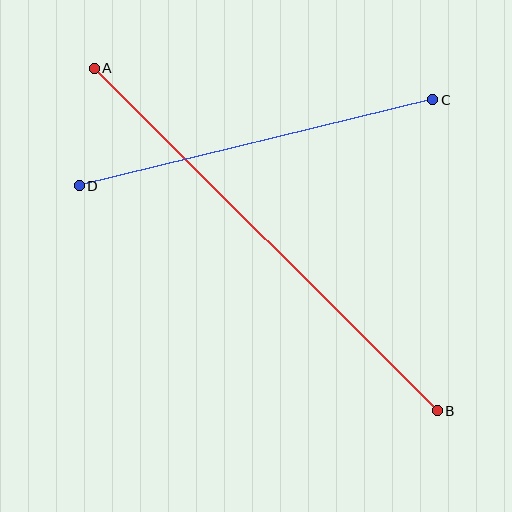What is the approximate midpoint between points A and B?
The midpoint is at approximately (266, 239) pixels.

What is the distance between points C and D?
The distance is approximately 364 pixels.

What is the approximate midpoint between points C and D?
The midpoint is at approximately (256, 143) pixels.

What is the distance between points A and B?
The distance is approximately 485 pixels.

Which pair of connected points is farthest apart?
Points A and B are farthest apart.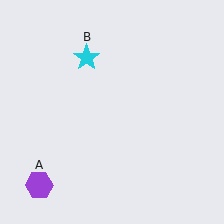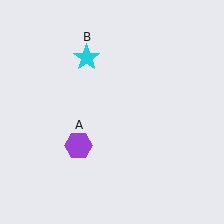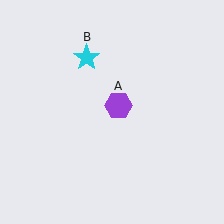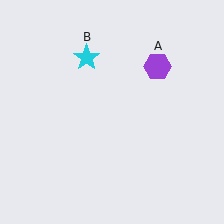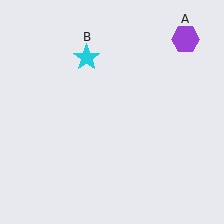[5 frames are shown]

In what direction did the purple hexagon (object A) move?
The purple hexagon (object A) moved up and to the right.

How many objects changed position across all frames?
1 object changed position: purple hexagon (object A).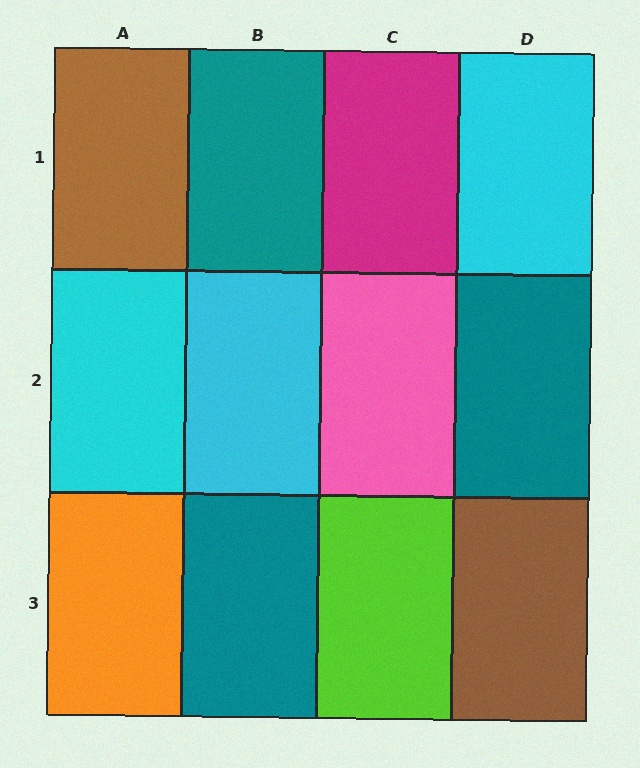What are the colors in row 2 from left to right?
Cyan, cyan, pink, teal.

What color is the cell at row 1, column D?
Cyan.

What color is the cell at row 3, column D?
Brown.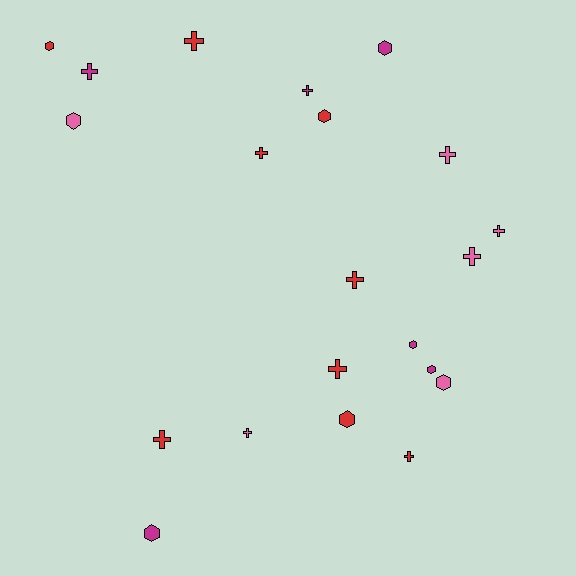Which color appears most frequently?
Red, with 9 objects.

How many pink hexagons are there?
There are 2 pink hexagons.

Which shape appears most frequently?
Cross, with 12 objects.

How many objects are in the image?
There are 21 objects.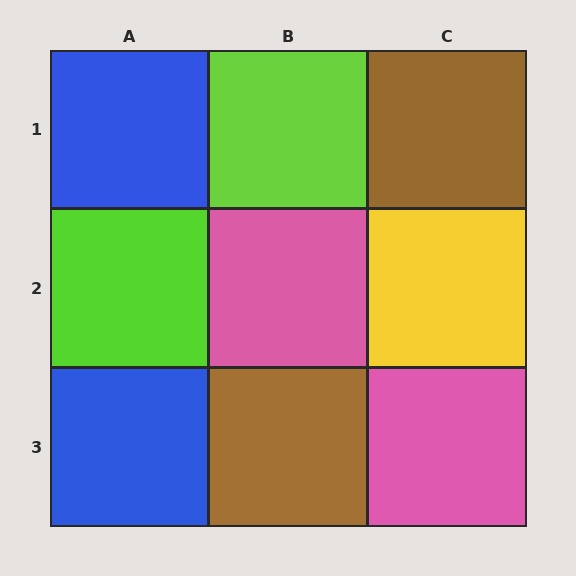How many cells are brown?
2 cells are brown.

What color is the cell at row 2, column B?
Pink.